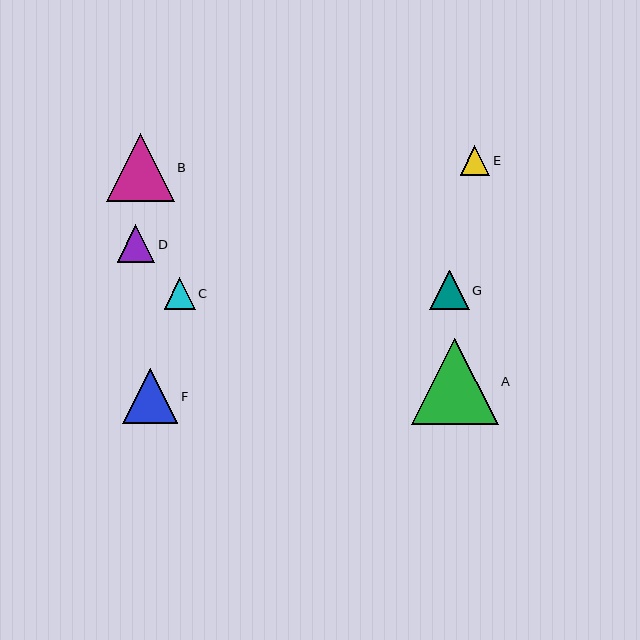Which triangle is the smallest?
Triangle E is the smallest with a size of approximately 29 pixels.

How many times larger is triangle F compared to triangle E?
Triangle F is approximately 1.9 times the size of triangle E.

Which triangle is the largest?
Triangle A is the largest with a size of approximately 86 pixels.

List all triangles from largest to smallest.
From largest to smallest: A, B, F, G, D, C, E.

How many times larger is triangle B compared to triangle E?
Triangle B is approximately 2.3 times the size of triangle E.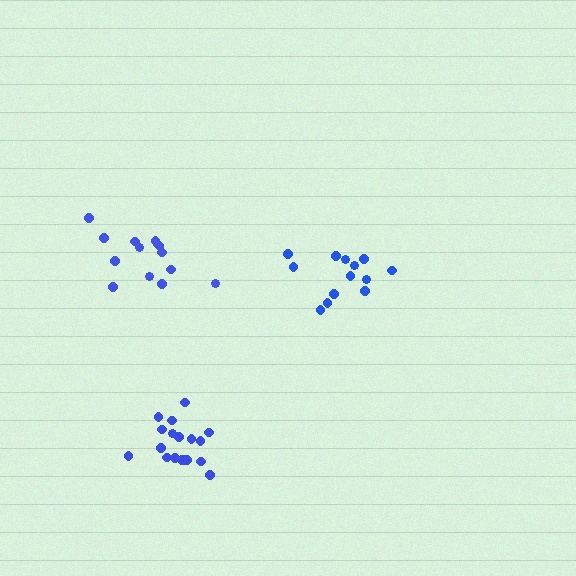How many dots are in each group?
Group 1: 13 dots, Group 2: 18 dots, Group 3: 14 dots (45 total).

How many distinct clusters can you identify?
There are 3 distinct clusters.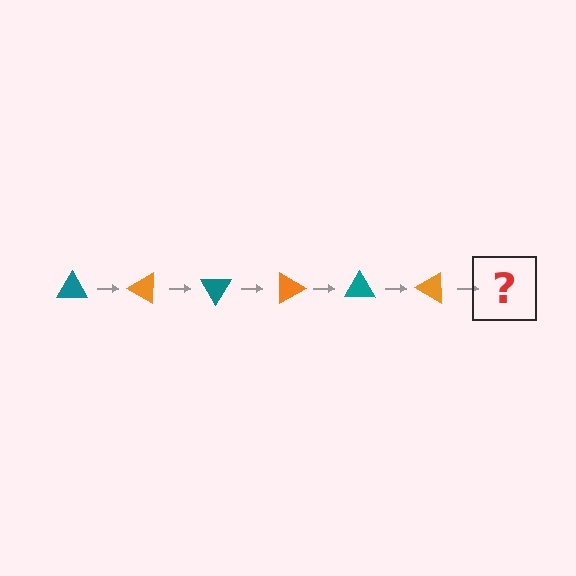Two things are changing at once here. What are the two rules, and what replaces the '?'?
The two rules are that it rotates 30 degrees each step and the color cycles through teal and orange. The '?' should be a teal triangle, rotated 180 degrees from the start.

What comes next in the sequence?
The next element should be a teal triangle, rotated 180 degrees from the start.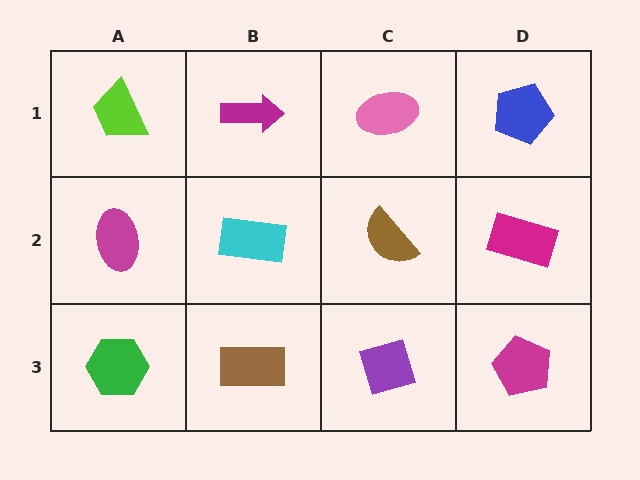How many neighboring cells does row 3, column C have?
3.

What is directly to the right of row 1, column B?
A pink ellipse.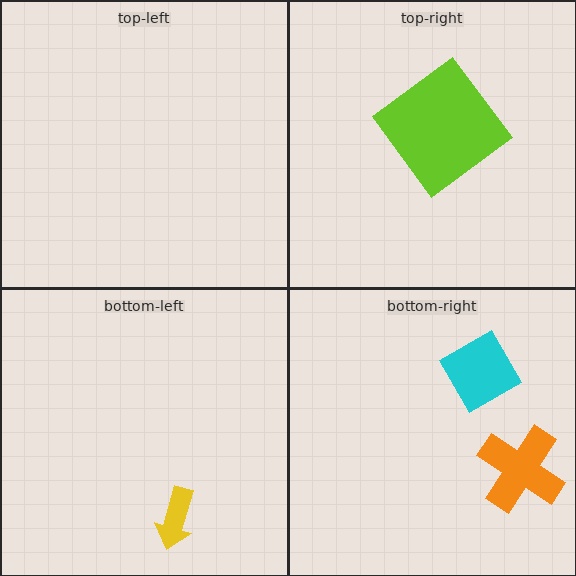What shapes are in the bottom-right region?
The orange cross, the cyan diamond.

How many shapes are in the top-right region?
1.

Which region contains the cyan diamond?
The bottom-right region.